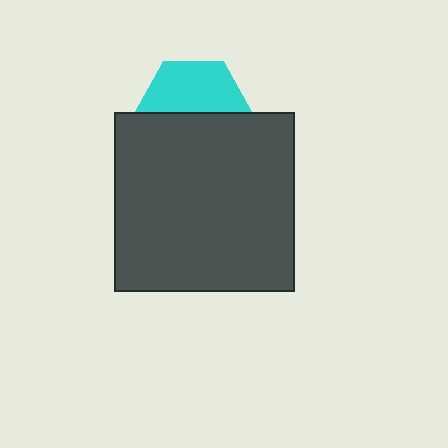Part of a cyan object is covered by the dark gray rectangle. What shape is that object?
It is a hexagon.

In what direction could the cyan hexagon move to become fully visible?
The cyan hexagon could move up. That would shift it out from behind the dark gray rectangle entirely.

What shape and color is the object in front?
The object in front is a dark gray rectangle.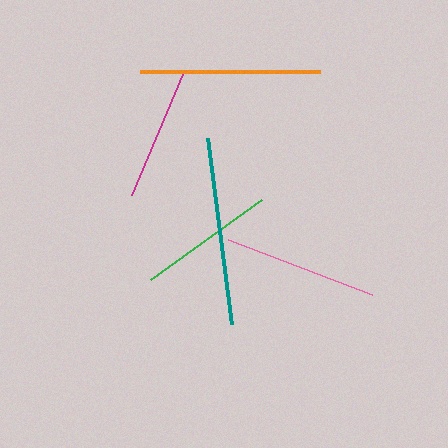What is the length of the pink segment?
The pink segment is approximately 154 pixels long.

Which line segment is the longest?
The teal line is the longest at approximately 188 pixels.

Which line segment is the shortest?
The magenta line is the shortest at approximately 130 pixels.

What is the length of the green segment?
The green segment is approximately 137 pixels long.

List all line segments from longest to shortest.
From longest to shortest: teal, orange, pink, green, magenta.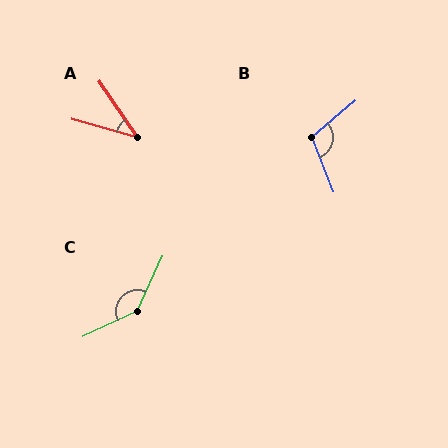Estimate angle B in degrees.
Approximately 109 degrees.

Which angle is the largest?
C, at approximately 140 degrees.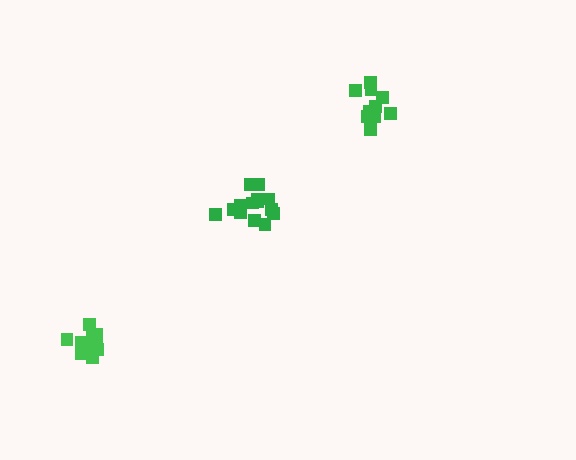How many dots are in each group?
Group 1: 10 dots, Group 2: 10 dots, Group 3: 14 dots (34 total).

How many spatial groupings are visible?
There are 3 spatial groupings.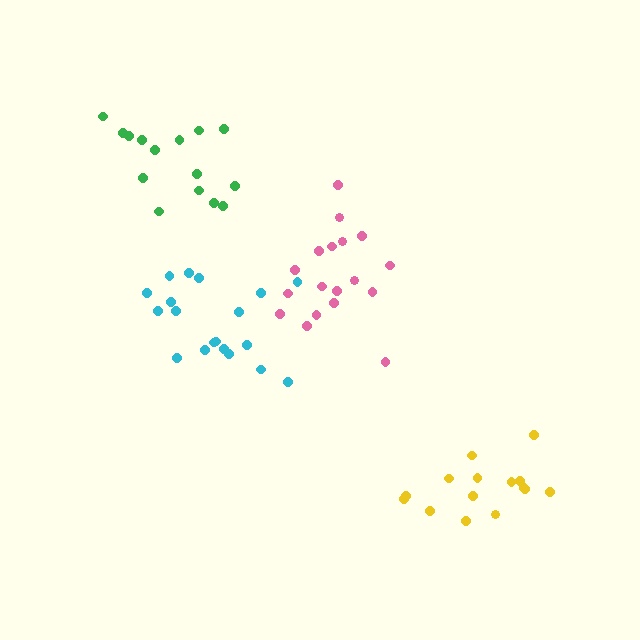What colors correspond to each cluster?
The clusters are colored: pink, yellow, green, cyan.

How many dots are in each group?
Group 1: 18 dots, Group 2: 15 dots, Group 3: 15 dots, Group 4: 19 dots (67 total).